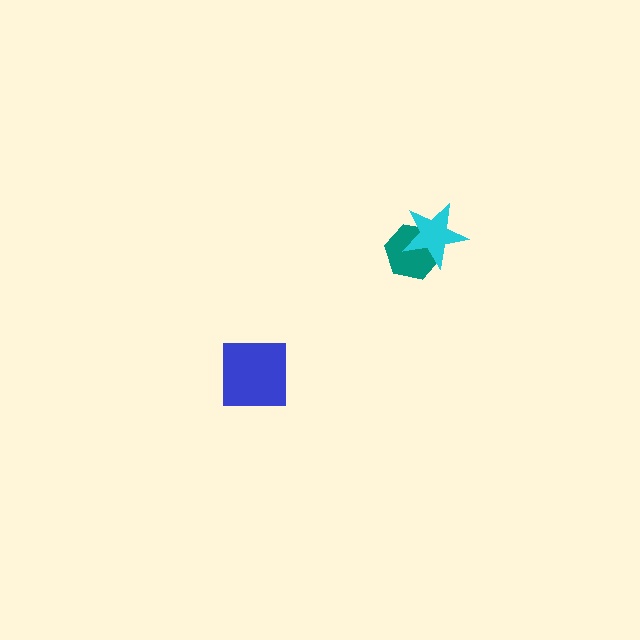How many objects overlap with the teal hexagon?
1 object overlaps with the teal hexagon.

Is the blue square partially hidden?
No, no other shape covers it.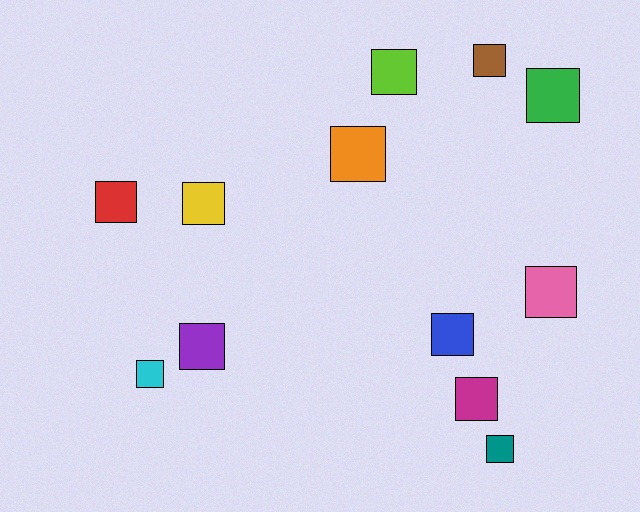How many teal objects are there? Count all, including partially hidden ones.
There is 1 teal object.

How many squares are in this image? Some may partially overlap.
There are 12 squares.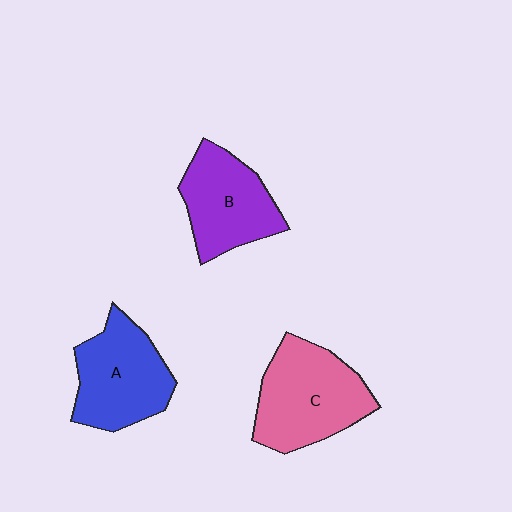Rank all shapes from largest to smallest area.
From largest to smallest: C (pink), A (blue), B (purple).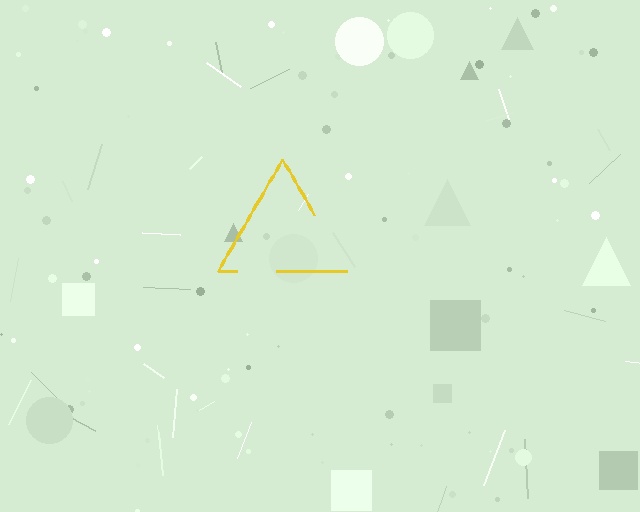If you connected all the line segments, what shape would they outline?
They would outline a triangle.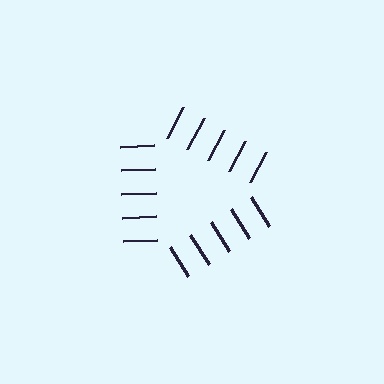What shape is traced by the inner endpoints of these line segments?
An illusory triangle — the line segments terminate on its edges but no continuous stroke is drawn.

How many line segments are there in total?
15 — 5 along each of the 3 edges.